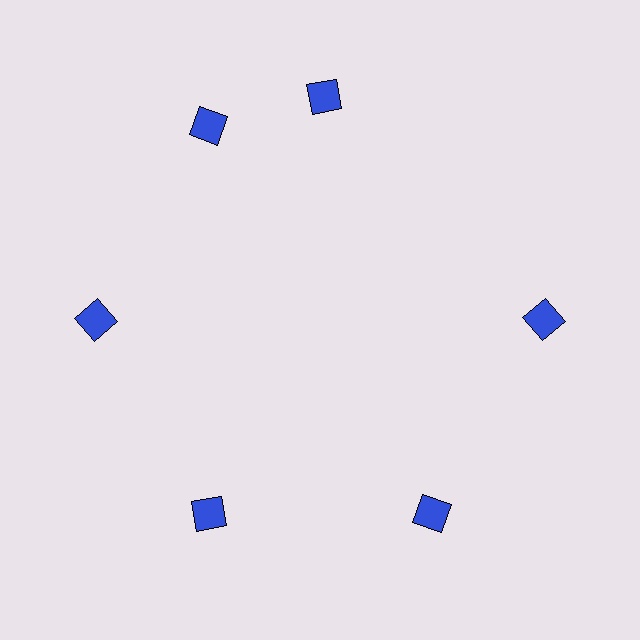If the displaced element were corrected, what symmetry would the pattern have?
It would have 6-fold rotational symmetry — the pattern would map onto itself every 60 degrees.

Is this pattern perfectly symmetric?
No. The 6 blue diamonds are arranged in a ring, but one element near the 1 o'clock position is rotated out of alignment along the ring, breaking the 6-fold rotational symmetry.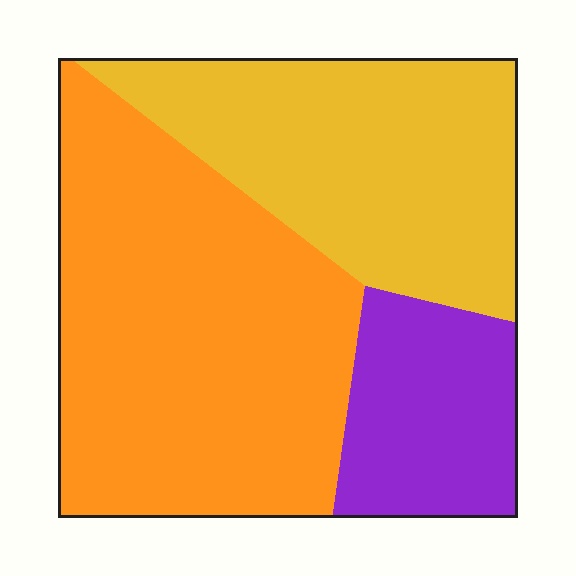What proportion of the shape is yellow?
Yellow takes up about one third (1/3) of the shape.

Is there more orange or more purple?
Orange.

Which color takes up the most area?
Orange, at roughly 50%.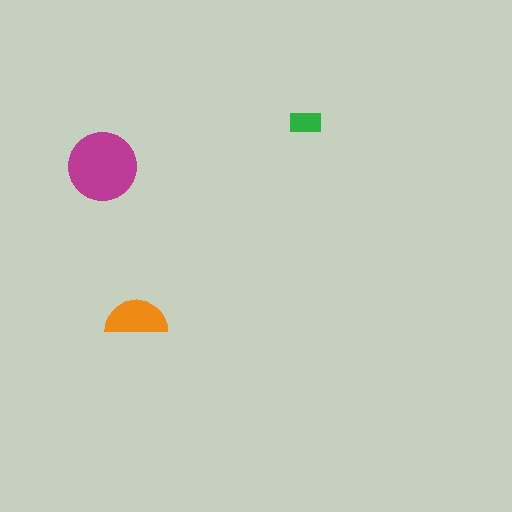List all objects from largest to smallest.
The magenta circle, the orange semicircle, the green rectangle.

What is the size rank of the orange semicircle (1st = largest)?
2nd.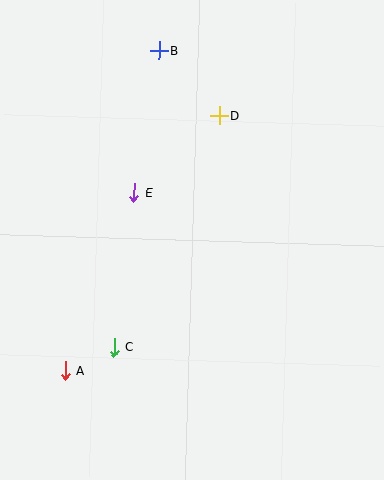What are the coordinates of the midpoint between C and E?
The midpoint between C and E is at (124, 270).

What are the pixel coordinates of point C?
Point C is at (114, 347).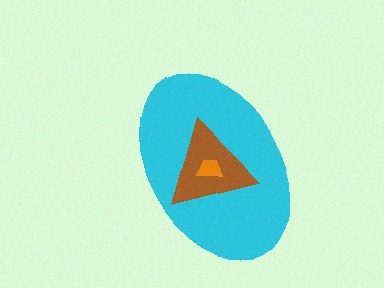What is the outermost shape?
The cyan ellipse.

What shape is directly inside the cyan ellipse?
The brown triangle.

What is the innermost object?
The orange trapezoid.